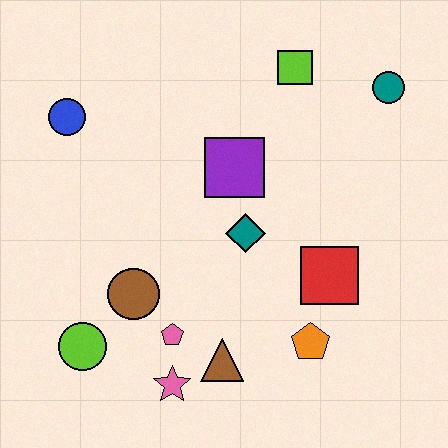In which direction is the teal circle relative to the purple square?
The teal circle is to the right of the purple square.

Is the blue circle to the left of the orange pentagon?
Yes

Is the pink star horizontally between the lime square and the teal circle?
No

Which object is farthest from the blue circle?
The orange pentagon is farthest from the blue circle.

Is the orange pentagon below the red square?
Yes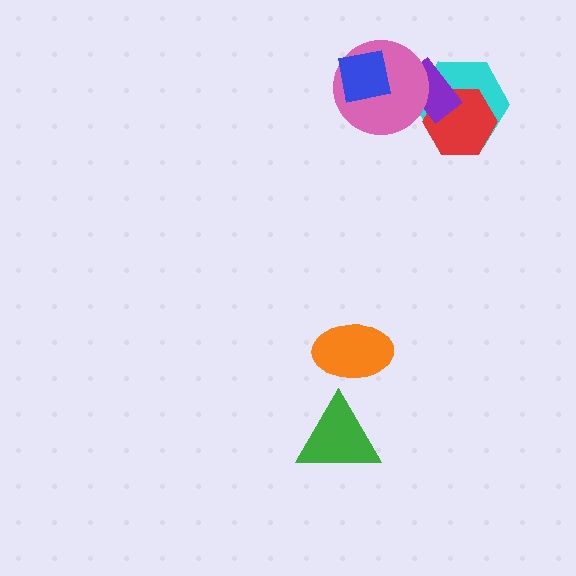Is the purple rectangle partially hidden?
Yes, it is partially covered by another shape.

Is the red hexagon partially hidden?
Yes, it is partially covered by another shape.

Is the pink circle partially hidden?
Yes, it is partially covered by another shape.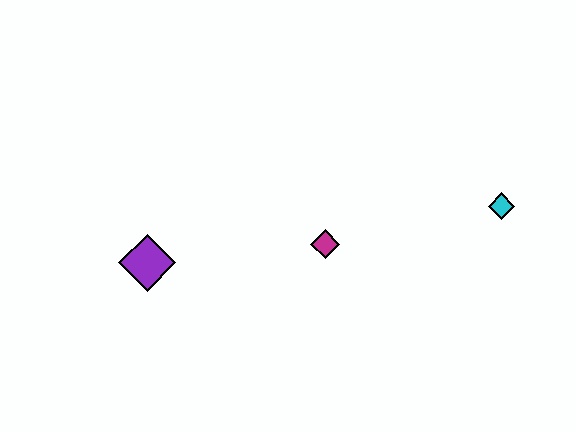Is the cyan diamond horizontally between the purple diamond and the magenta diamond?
No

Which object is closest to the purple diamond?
The magenta diamond is closest to the purple diamond.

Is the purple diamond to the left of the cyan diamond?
Yes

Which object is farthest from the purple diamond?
The cyan diamond is farthest from the purple diamond.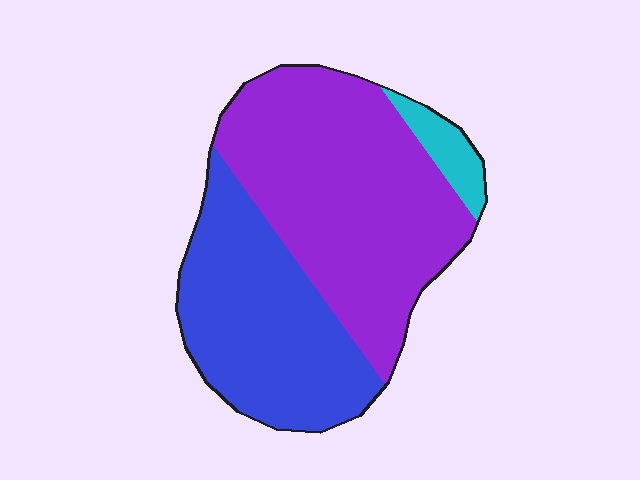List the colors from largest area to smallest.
From largest to smallest: purple, blue, cyan.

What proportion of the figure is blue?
Blue covers roughly 40% of the figure.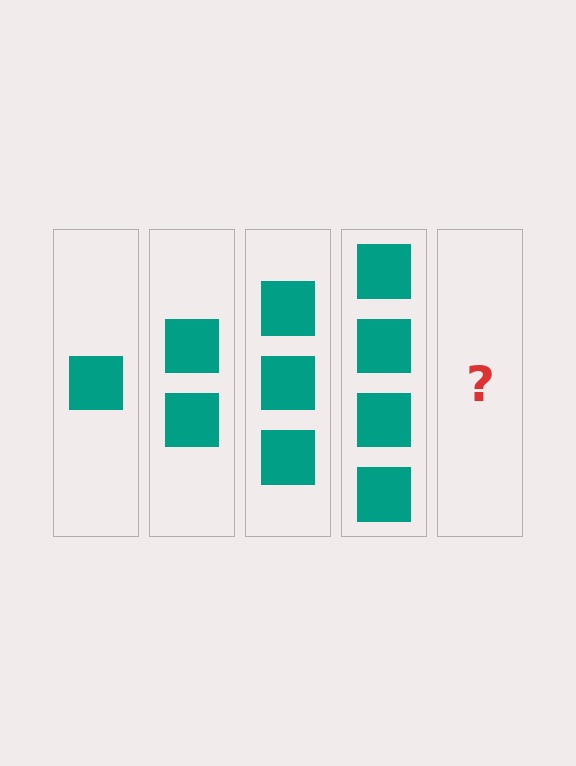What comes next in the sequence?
The next element should be 5 squares.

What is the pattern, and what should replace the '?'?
The pattern is that each step adds one more square. The '?' should be 5 squares.